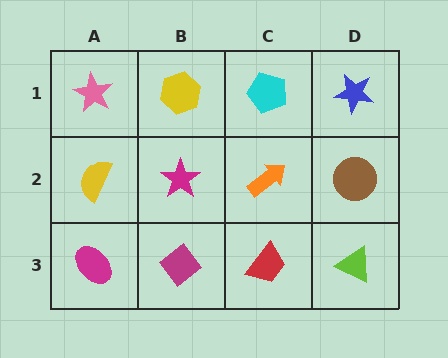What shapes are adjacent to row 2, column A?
A pink star (row 1, column A), a magenta ellipse (row 3, column A), a magenta star (row 2, column B).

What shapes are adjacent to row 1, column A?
A yellow semicircle (row 2, column A), a yellow hexagon (row 1, column B).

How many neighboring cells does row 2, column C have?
4.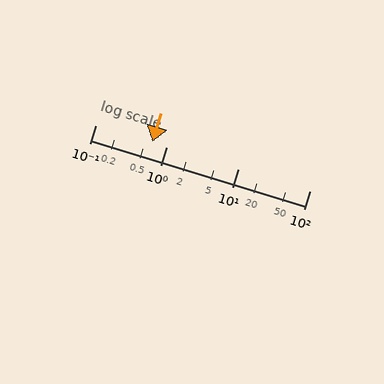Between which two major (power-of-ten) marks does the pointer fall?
The pointer is between 0.1 and 1.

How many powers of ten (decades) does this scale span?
The scale spans 3 decades, from 0.1 to 100.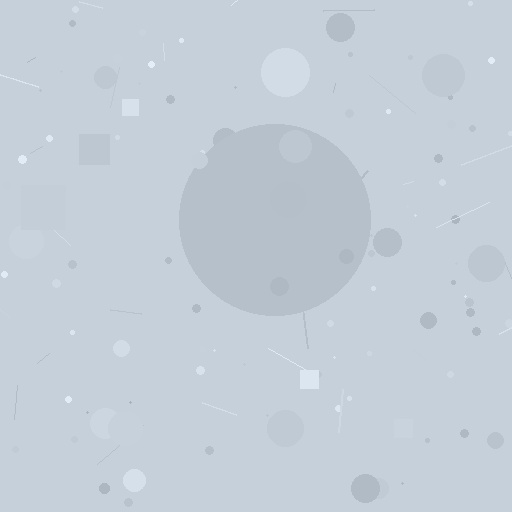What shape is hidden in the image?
A circle is hidden in the image.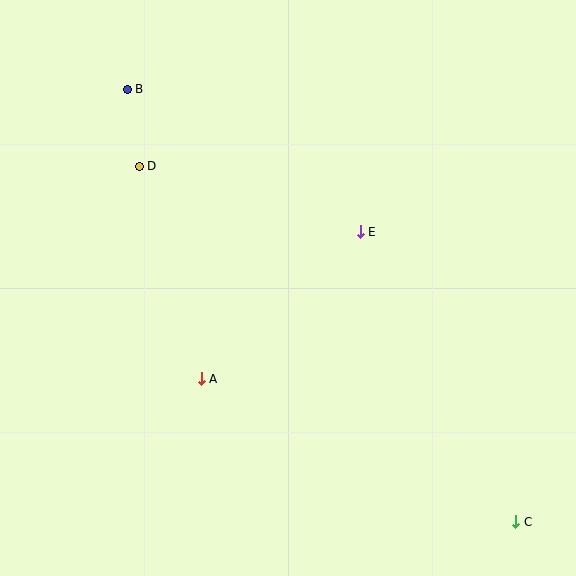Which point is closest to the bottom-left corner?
Point A is closest to the bottom-left corner.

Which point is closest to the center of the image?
Point E at (360, 232) is closest to the center.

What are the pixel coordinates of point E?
Point E is at (360, 232).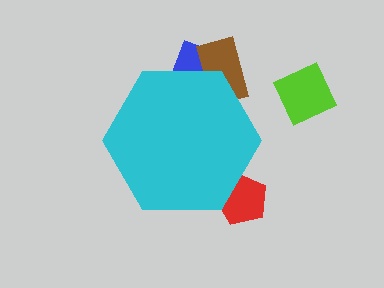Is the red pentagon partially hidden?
Yes, the red pentagon is partially hidden behind the cyan hexagon.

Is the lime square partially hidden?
No, the lime square is fully visible.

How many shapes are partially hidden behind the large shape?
3 shapes are partially hidden.